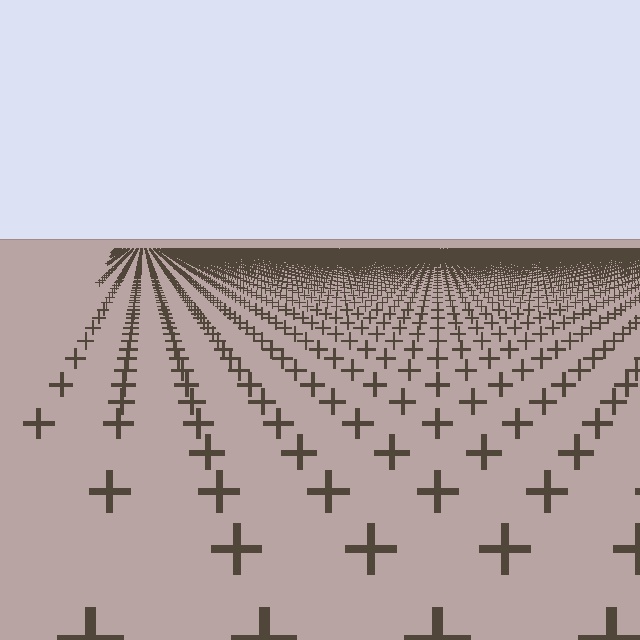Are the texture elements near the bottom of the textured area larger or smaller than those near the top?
Larger. Near the bottom, elements are closer to the viewer and appear at a bigger on-screen size.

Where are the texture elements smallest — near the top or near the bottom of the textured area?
Near the top.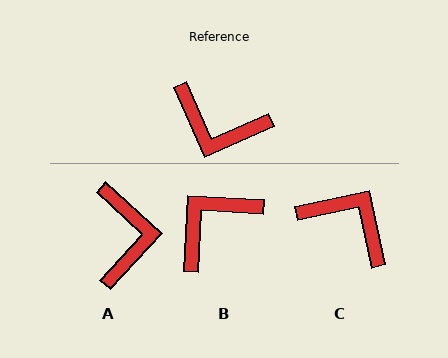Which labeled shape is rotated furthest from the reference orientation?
C, about 169 degrees away.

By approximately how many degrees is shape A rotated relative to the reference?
Approximately 113 degrees counter-clockwise.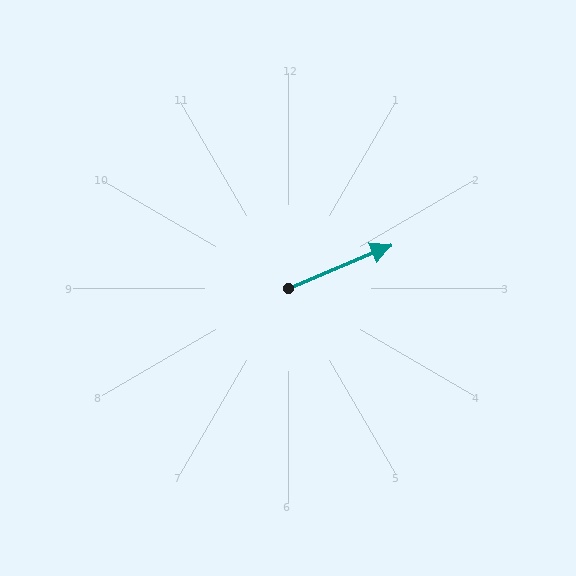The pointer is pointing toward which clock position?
Roughly 2 o'clock.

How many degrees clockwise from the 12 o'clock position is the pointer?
Approximately 67 degrees.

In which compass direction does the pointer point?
Northeast.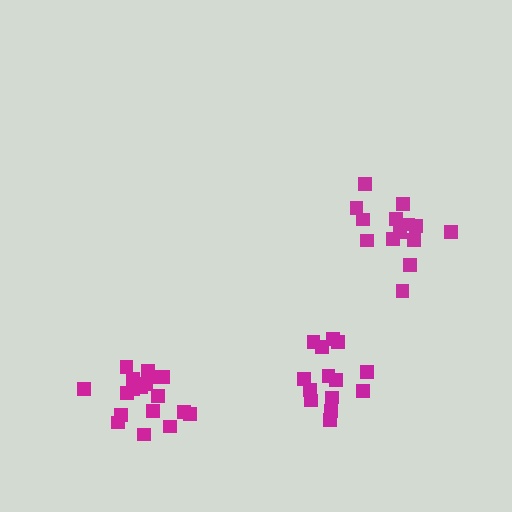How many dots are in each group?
Group 1: 14 dots, Group 2: 19 dots, Group 3: 14 dots (47 total).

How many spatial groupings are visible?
There are 3 spatial groupings.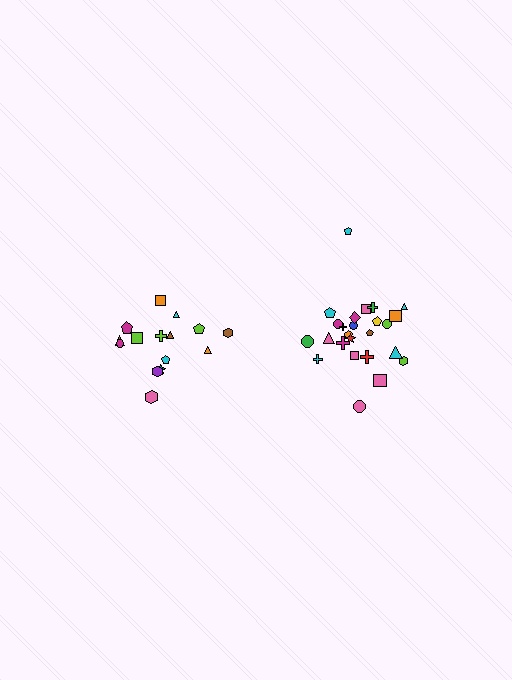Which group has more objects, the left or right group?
The right group.